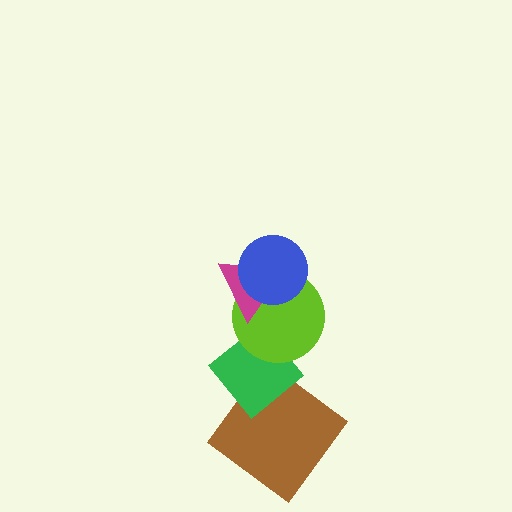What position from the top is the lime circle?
The lime circle is 3rd from the top.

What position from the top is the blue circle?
The blue circle is 1st from the top.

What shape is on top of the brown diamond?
The green diamond is on top of the brown diamond.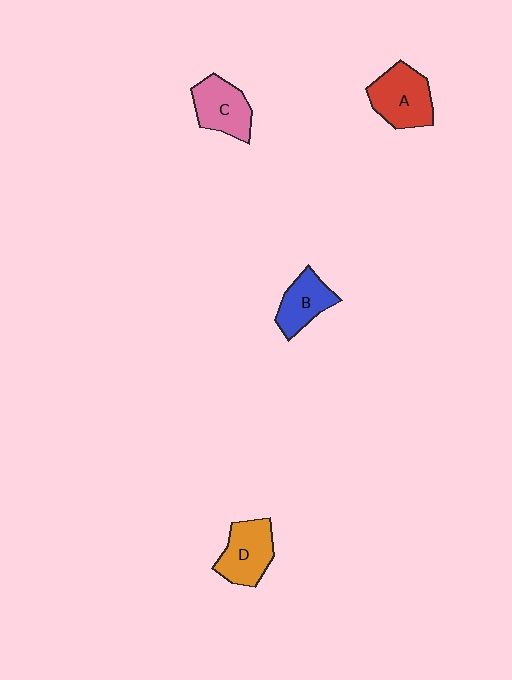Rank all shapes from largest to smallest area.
From largest to smallest: A (red), D (orange), C (pink), B (blue).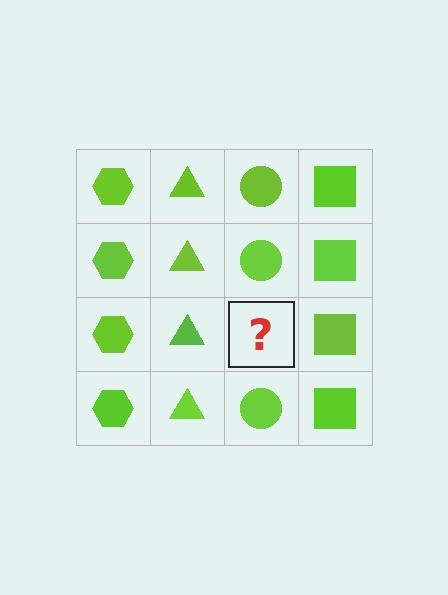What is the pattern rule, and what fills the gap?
The rule is that each column has a consistent shape. The gap should be filled with a lime circle.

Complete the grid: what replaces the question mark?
The question mark should be replaced with a lime circle.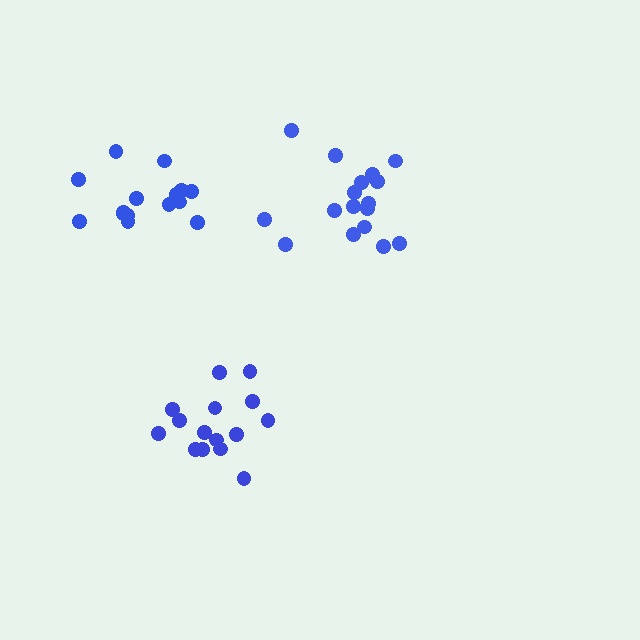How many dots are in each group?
Group 1: 15 dots, Group 2: 15 dots, Group 3: 18 dots (48 total).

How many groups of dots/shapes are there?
There are 3 groups.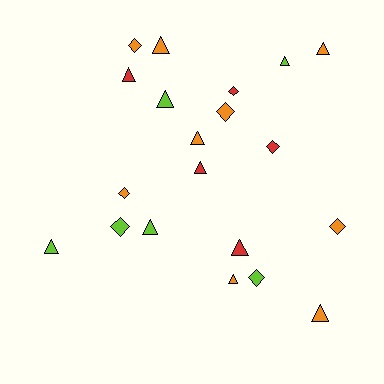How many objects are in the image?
There are 20 objects.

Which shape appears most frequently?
Triangle, with 12 objects.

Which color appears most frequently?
Orange, with 9 objects.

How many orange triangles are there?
There are 5 orange triangles.